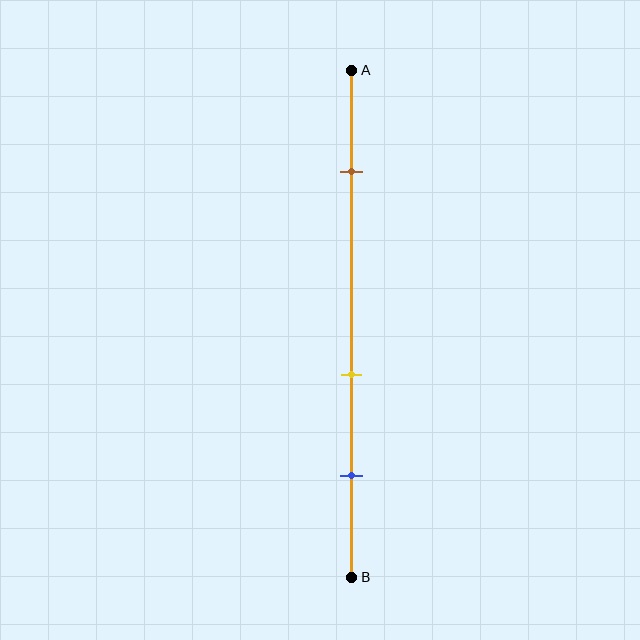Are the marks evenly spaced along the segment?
No, the marks are not evenly spaced.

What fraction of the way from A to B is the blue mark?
The blue mark is approximately 80% (0.8) of the way from A to B.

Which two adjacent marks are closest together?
The yellow and blue marks are the closest adjacent pair.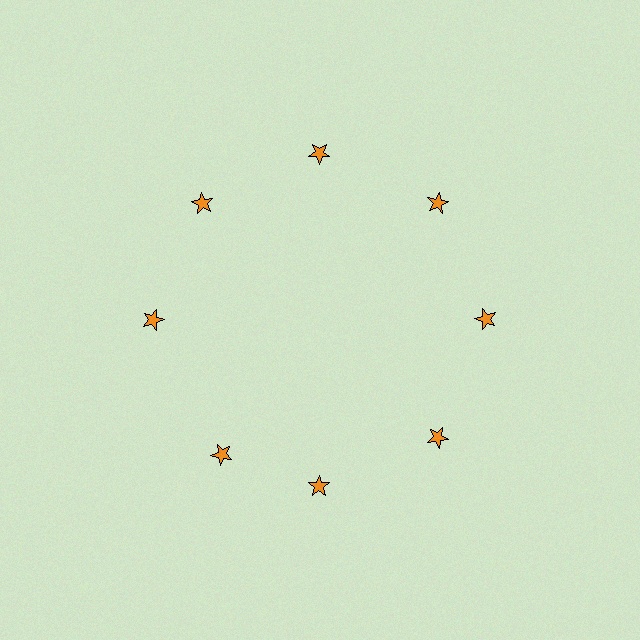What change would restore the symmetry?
The symmetry would be restored by rotating it back into even spacing with its neighbors so that all 8 stars sit at equal angles and equal distance from the center.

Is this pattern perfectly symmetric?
No. The 8 orange stars are arranged in a ring, but one element near the 8 o'clock position is rotated out of alignment along the ring, breaking the 8-fold rotational symmetry.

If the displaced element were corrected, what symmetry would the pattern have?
It would have 8-fold rotational symmetry — the pattern would map onto itself every 45 degrees.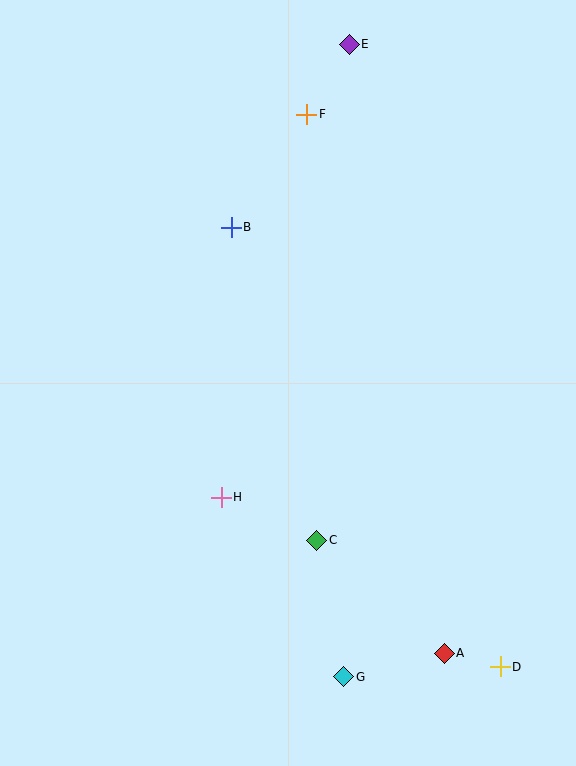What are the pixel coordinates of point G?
Point G is at (344, 677).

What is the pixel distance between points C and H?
The distance between C and H is 105 pixels.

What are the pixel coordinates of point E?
Point E is at (349, 44).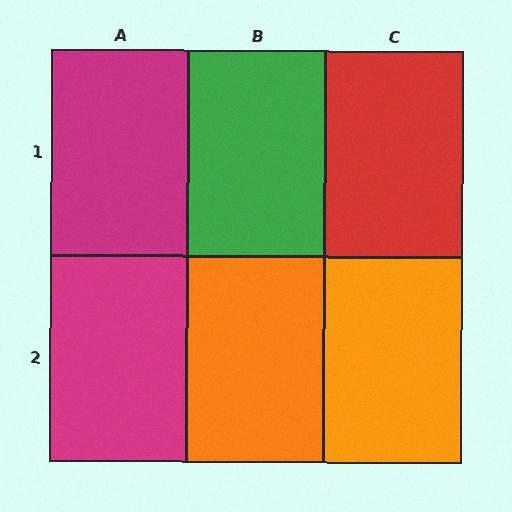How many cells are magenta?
2 cells are magenta.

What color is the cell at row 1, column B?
Green.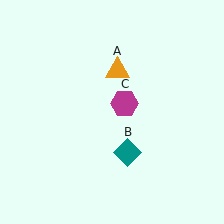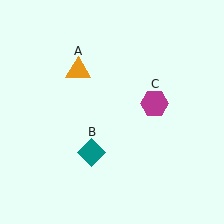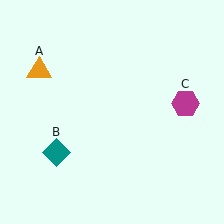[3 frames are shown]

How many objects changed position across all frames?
3 objects changed position: orange triangle (object A), teal diamond (object B), magenta hexagon (object C).